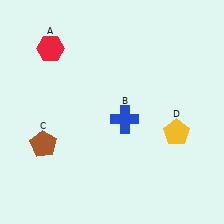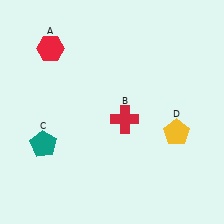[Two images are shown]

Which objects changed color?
B changed from blue to red. C changed from brown to teal.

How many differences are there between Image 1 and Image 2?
There are 2 differences between the two images.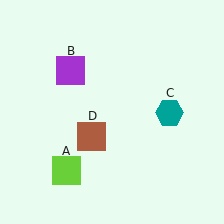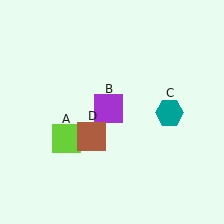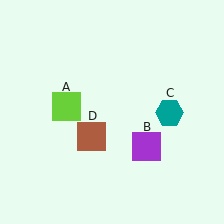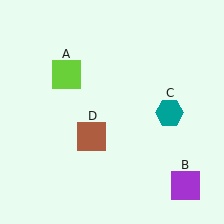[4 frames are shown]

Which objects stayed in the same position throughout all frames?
Teal hexagon (object C) and brown square (object D) remained stationary.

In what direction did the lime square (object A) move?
The lime square (object A) moved up.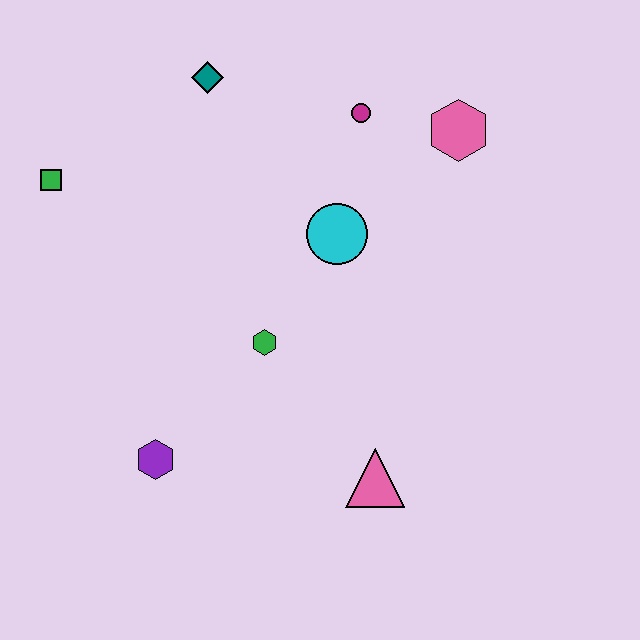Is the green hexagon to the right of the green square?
Yes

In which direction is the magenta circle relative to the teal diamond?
The magenta circle is to the right of the teal diamond.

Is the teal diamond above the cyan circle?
Yes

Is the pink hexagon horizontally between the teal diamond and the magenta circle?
No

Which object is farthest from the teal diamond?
The pink triangle is farthest from the teal diamond.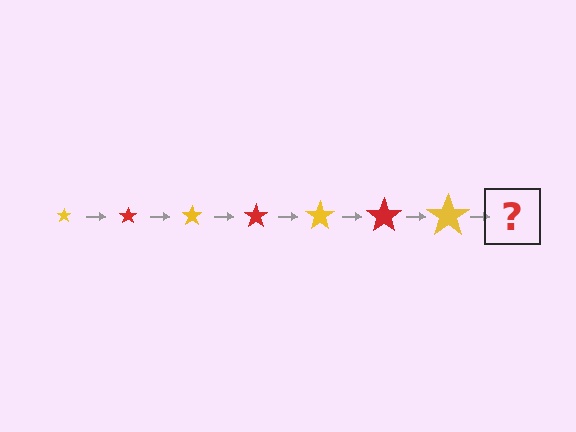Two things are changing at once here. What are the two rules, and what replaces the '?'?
The two rules are that the star grows larger each step and the color cycles through yellow and red. The '?' should be a red star, larger than the previous one.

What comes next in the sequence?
The next element should be a red star, larger than the previous one.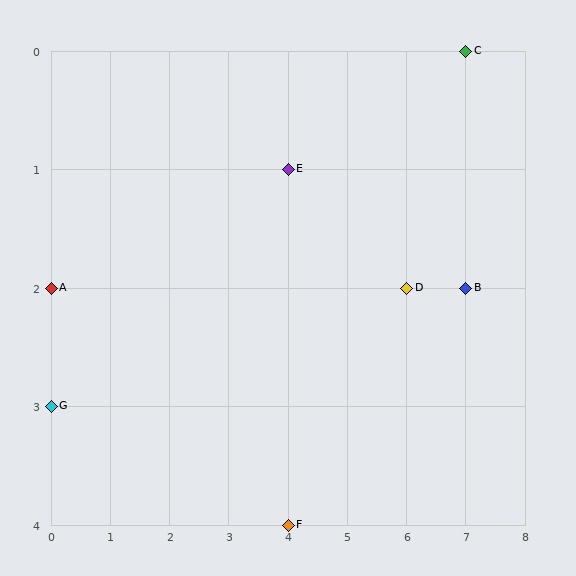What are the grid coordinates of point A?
Point A is at grid coordinates (0, 2).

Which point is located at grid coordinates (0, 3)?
Point G is at (0, 3).